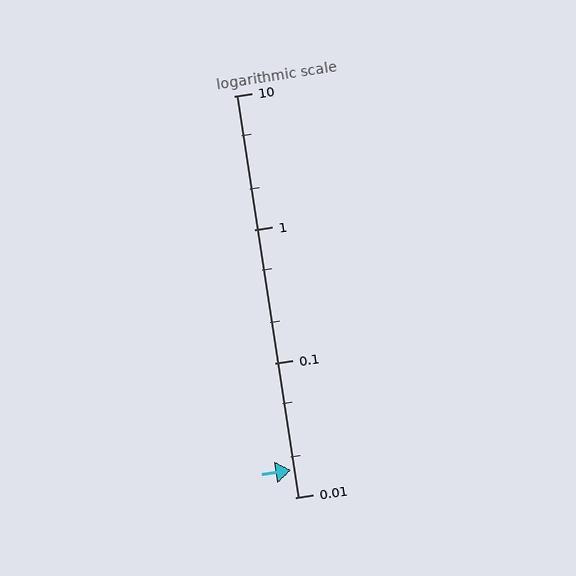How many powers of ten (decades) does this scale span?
The scale spans 3 decades, from 0.01 to 10.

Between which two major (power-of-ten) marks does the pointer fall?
The pointer is between 0.01 and 0.1.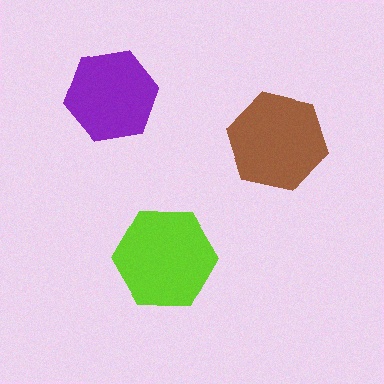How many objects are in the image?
There are 3 objects in the image.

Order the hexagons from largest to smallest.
the lime one, the brown one, the purple one.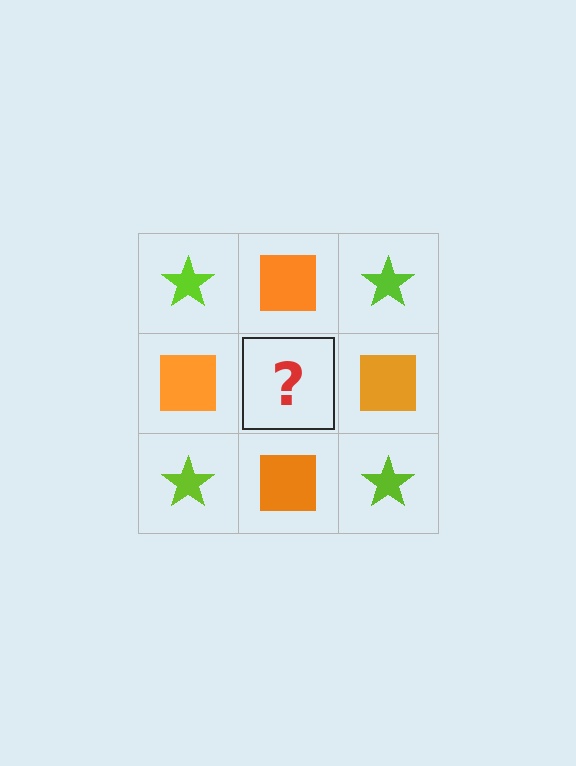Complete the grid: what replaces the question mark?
The question mark should be replaced with a lime star.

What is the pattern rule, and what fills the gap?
The rule is that it alternates lime star and orange square in a checkerboard pattern. The gap should be filled with a lime star.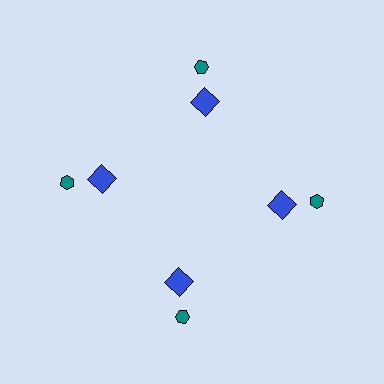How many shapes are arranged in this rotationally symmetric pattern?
There are 8 shapes, arranged in 4 groups of 2.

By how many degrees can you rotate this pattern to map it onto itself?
The pattern maps onto itself every 90 degrees of rotation.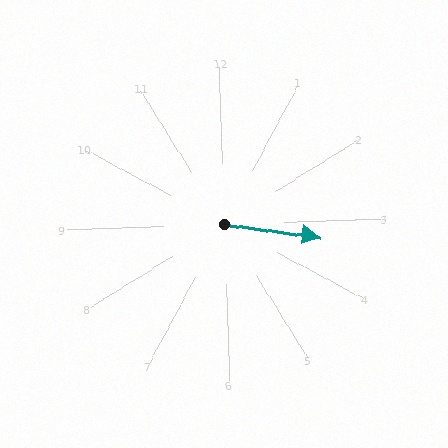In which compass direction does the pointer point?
East.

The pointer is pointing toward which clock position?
Roughly 3 o'clock.